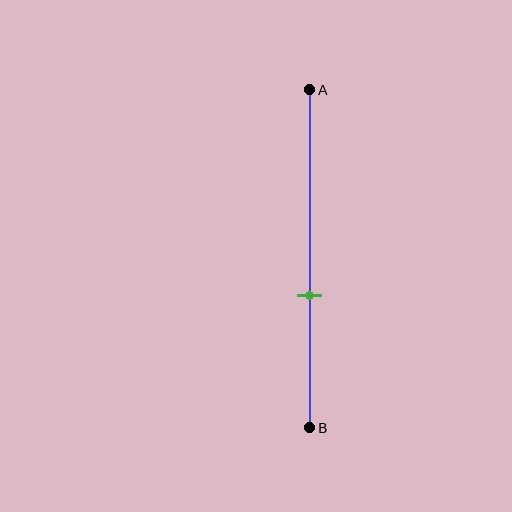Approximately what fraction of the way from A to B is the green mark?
The green mark is approximately 60% of the way from A to B.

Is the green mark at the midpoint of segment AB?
No, the mark is at about 60% from A, not at the 50% midpoint.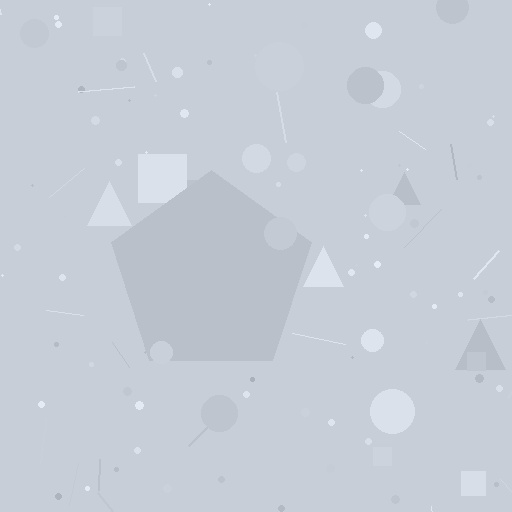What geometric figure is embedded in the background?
A pentagon is embedded in the background.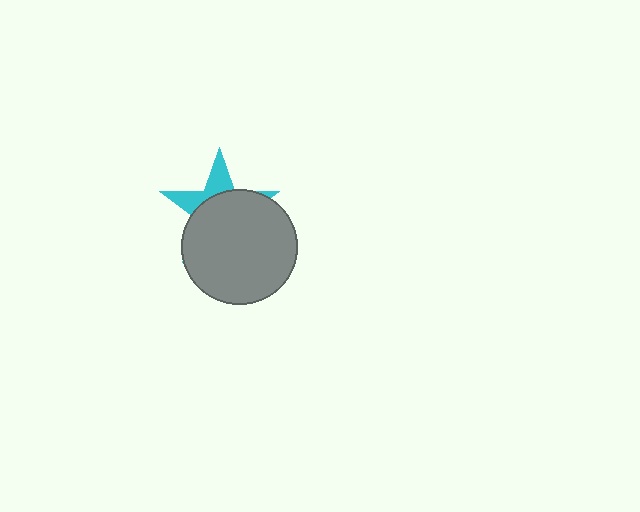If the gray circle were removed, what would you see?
You would see the complete cyan star.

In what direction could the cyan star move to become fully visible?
The cyan star could move up. That would shift it out from behind the gray circle entirely.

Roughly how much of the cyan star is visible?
A small part of it is visible (roughly 30%).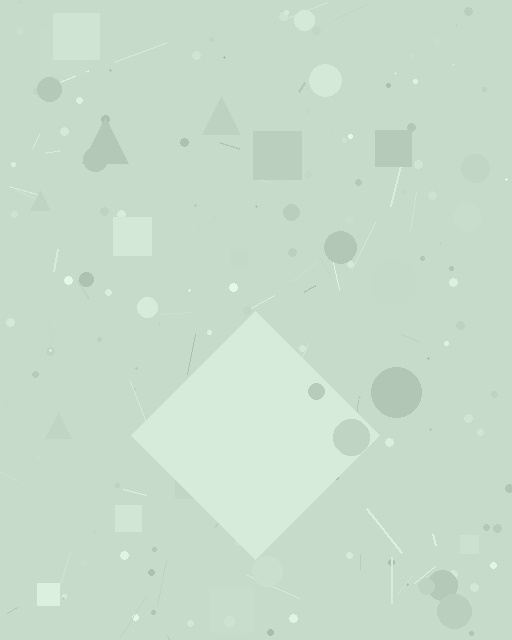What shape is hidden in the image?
A diamond is hidden in the image.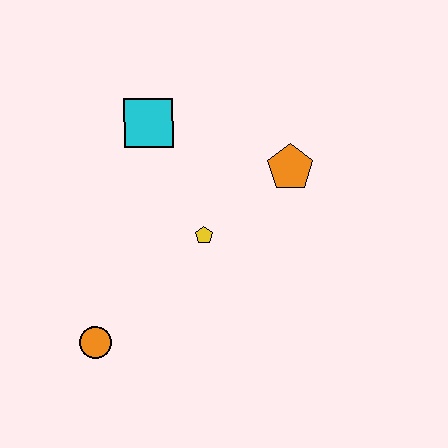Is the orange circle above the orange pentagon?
No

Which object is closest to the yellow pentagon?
The orange pentagon is closest to the yellow pentagon.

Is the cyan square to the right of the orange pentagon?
No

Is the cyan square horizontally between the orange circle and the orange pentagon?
Yes